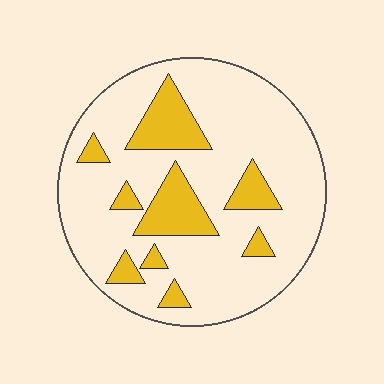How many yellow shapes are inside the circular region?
9.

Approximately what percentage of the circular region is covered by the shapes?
Approximately 20%.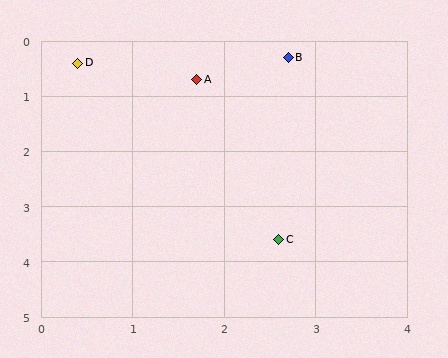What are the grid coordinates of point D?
Point D is at approximately (0.4, 0.4).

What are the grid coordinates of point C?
Point C is at approximately (2.6, 3.6).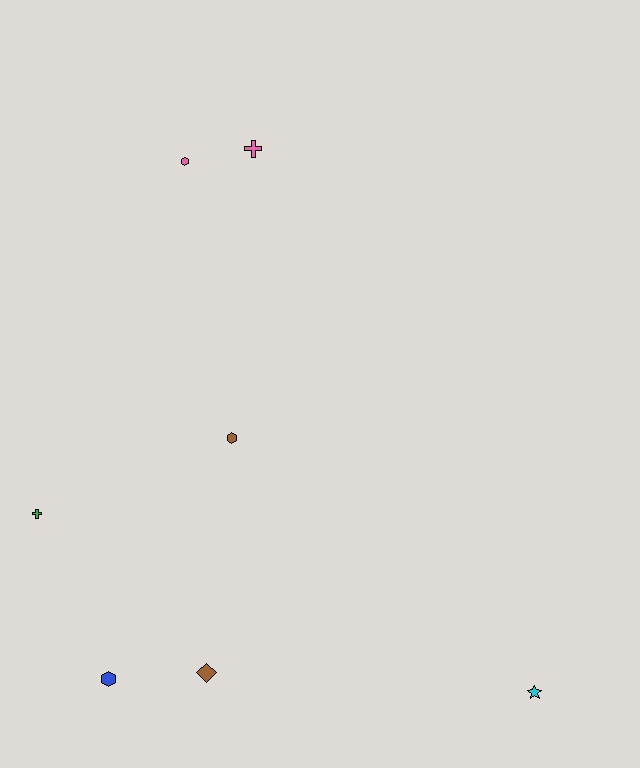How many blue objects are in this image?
There is 1 blue object.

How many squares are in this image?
There are no squares.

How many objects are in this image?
There are 7 objects.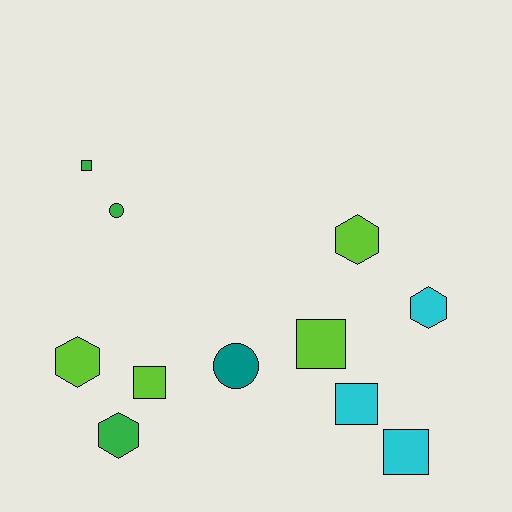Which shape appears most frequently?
Square, with 5 objects.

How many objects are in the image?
There are 11 objects.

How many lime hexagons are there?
There are 2 lime hexagons.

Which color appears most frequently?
Lime, with 4 objects.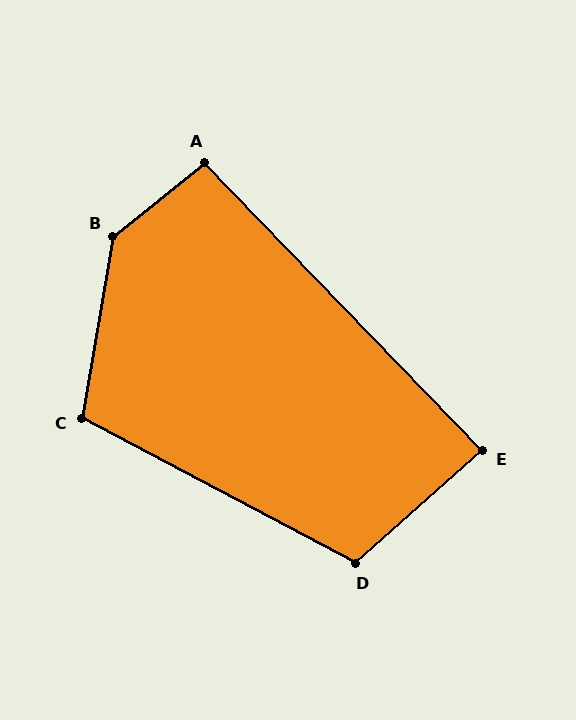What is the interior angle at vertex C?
Approximately 108 degrees (obtuse).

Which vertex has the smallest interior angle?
E, at approximately 88 degrees.